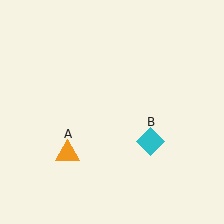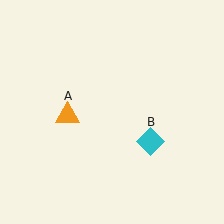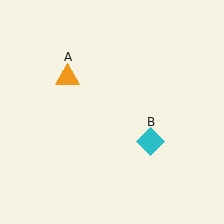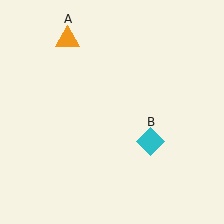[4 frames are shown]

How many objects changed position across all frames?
1 object changed position: orange triangle (object A).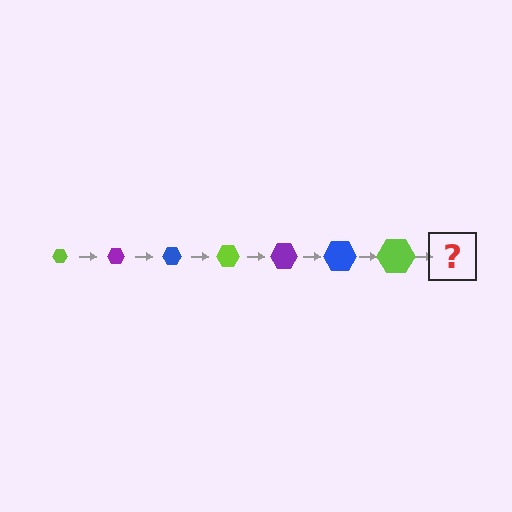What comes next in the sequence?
The next element should be a purple hexagon, larger than the previous one.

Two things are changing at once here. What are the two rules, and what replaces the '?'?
The two rules are that the hexagon grows larger each step and the color cycles through lime, purple, and blue. The '?' should be a purple hexagon, larger than the previous one.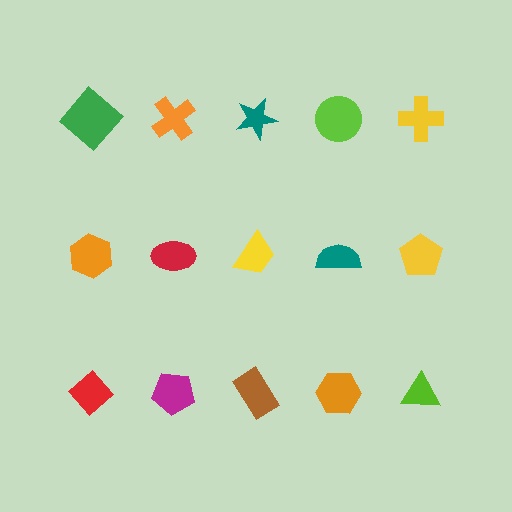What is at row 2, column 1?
An orange hexagon.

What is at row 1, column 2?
An orange cross.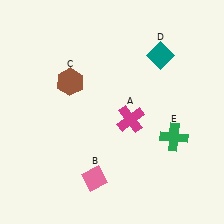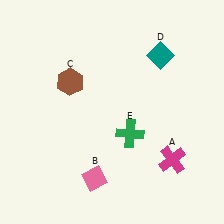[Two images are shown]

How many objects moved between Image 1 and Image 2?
2 objects moved between the two images.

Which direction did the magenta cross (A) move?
The magenta cross (A) moved right.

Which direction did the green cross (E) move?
The green cross (E) moved left.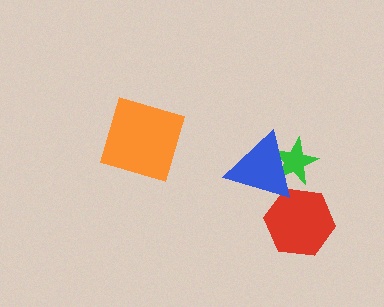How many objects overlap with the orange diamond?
0 objects overlap with the orange diamond.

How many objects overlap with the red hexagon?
1 object overlaps with the red hexagon.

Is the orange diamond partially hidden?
No, no other shape covers it.